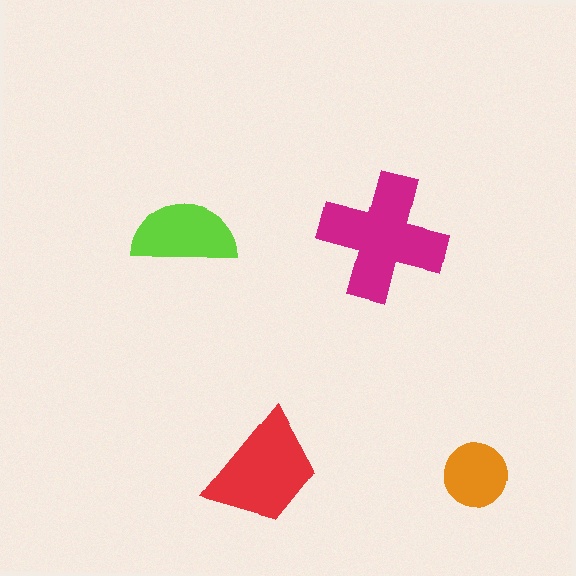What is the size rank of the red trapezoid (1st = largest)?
2nd.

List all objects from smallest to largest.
The orange circle, the lime semicircle, the red trapezoid, the magenta cross.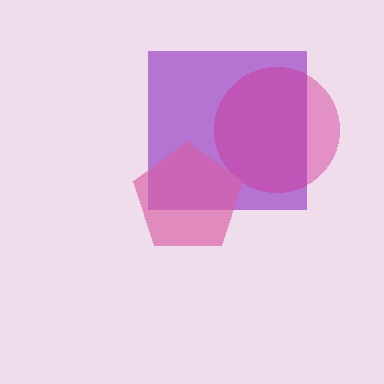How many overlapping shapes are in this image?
There are 3 overlapping shapes in the image.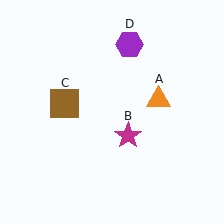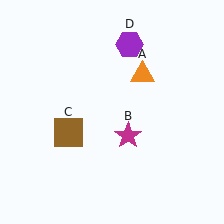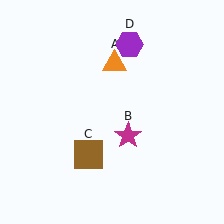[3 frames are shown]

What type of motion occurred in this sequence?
The orange triangle (object A), brown square (object C) rotated counterclockwise around the center of the scene.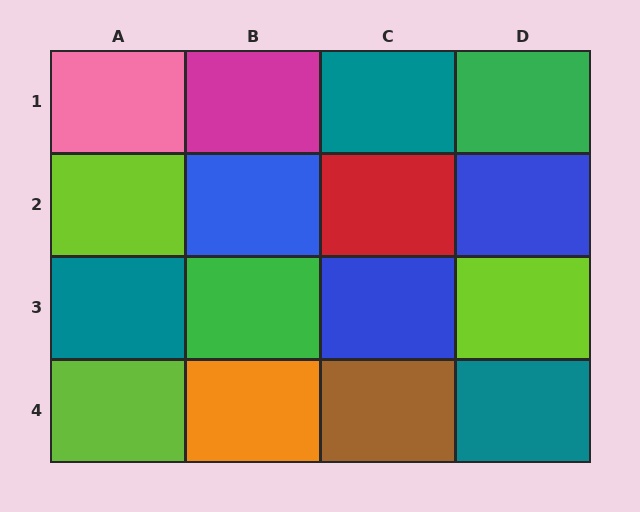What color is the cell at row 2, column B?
Blue.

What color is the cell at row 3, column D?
Lime.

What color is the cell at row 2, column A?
Lime.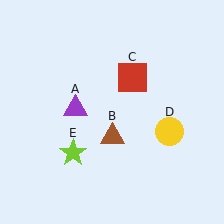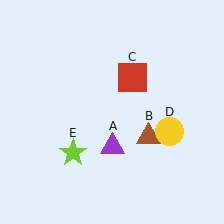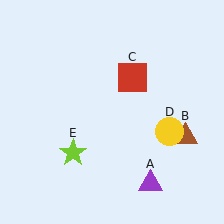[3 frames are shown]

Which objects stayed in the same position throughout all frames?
Red square (object C) and yellow circle (object D) and lime star (object E) remained stationary.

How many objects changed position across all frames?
2 objects changed position: purple triangle (object A), brown triangle (object B).